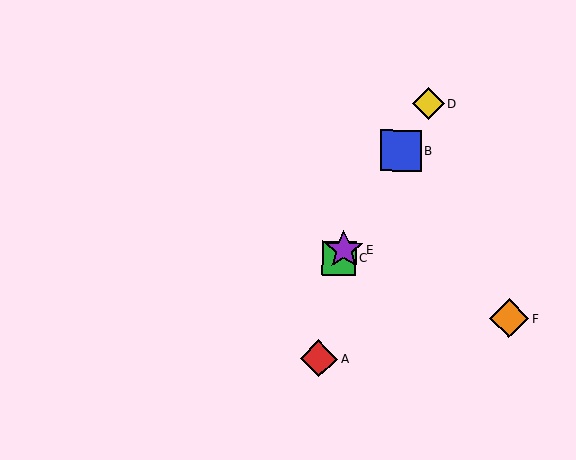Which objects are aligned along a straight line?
Objects B, C, D, E are aligned along a straight line.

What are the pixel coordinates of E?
Object E is at (344, 250).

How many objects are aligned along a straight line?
4 objects (B, C, D, E) are aligned along a straight line.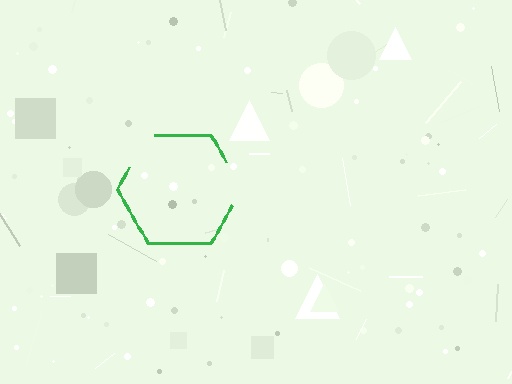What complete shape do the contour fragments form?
The contour fragments form a hexagon.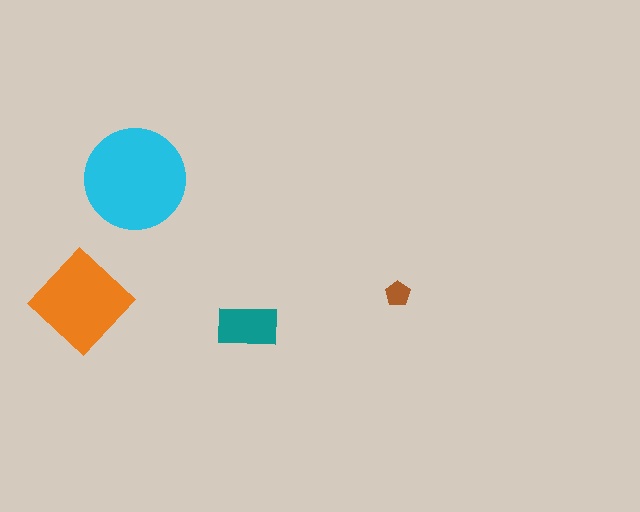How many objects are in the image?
There are 4 objects in the image.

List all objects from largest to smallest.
The cyan circle, the orange diamond, the teal rectangle, the brown pentagon.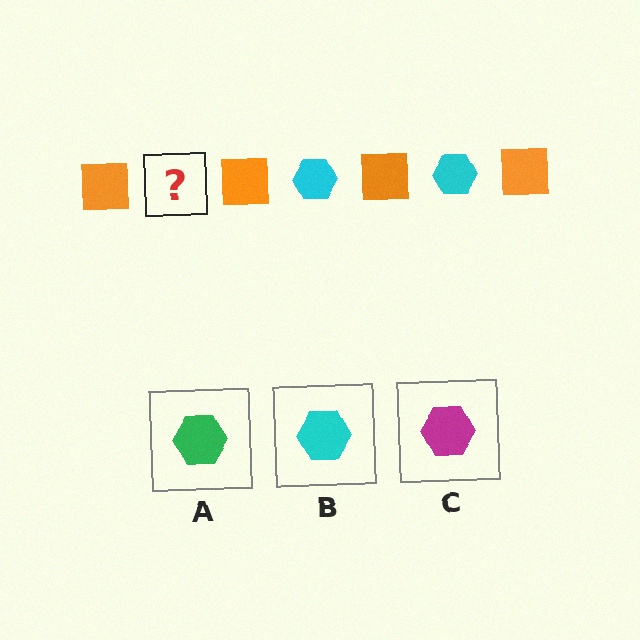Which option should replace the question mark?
Option B.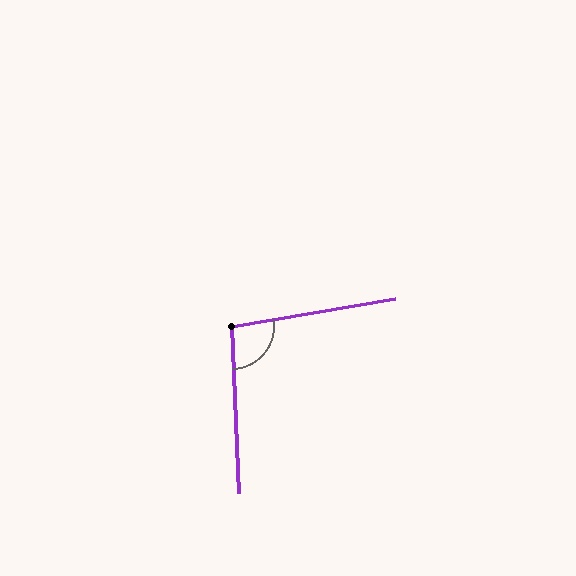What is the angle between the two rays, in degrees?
Approximately 97 degrees.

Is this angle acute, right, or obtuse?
It is obtuse.